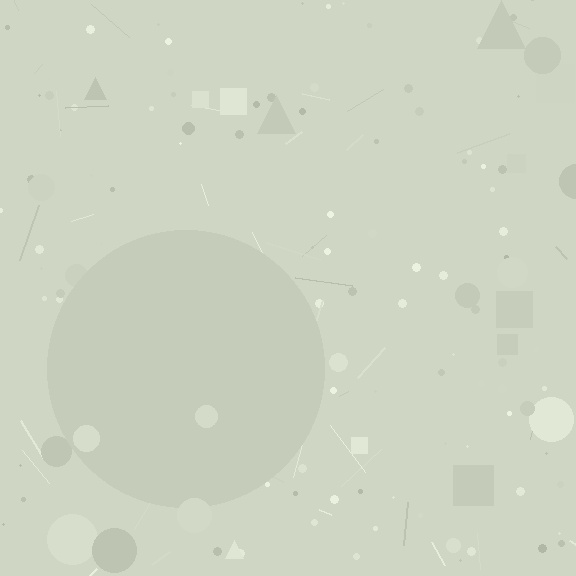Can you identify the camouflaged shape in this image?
The camouflaged shape is a circle.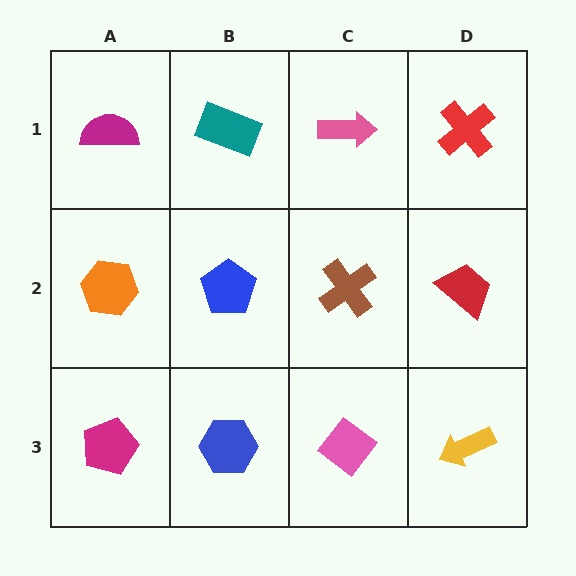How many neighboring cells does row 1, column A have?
2.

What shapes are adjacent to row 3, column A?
An orange hexagon (row 2, column A), a blue hexagon (row 3, column B).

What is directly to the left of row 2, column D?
A brown cross.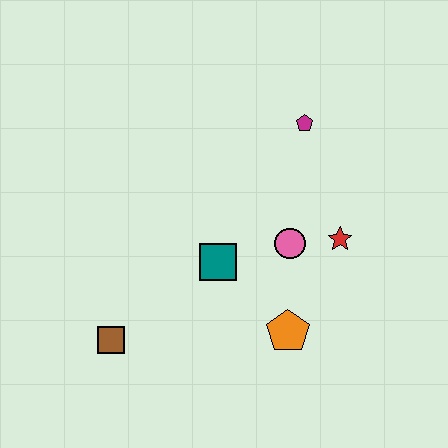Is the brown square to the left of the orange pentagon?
Yes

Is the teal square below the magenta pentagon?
Yes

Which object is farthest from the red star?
The brown square is farthest from the red star.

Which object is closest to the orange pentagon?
The pink circle is closest to the orange pentagon.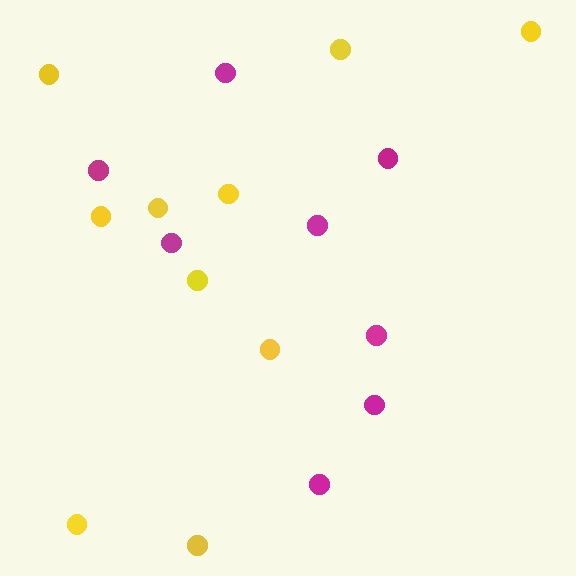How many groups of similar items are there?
There are 2 groups: one group of yellow circles (10) and one group of magenta circles (8).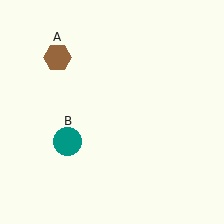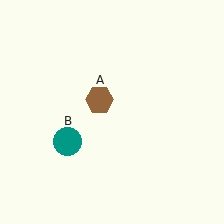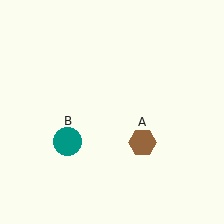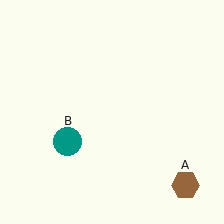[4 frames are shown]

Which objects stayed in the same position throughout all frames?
Teal circle (object B) remained stationary.